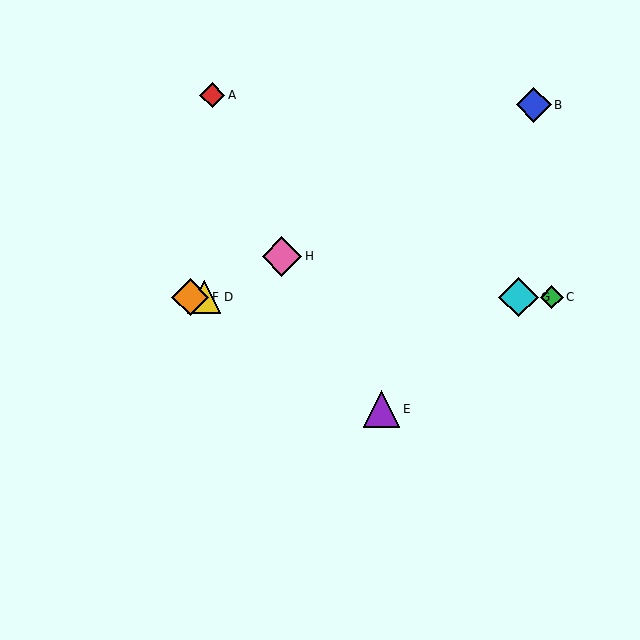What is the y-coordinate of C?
Object C is at y≈297.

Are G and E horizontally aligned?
No, G is at y≈297 and E is at y≈409.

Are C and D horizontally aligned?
Yes, both are at y≈297.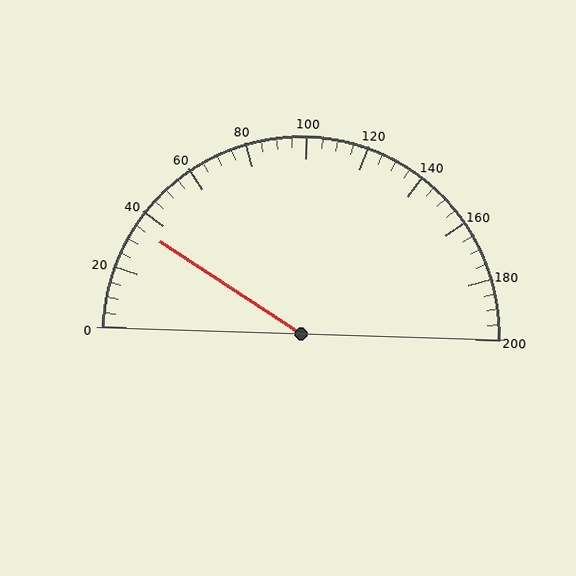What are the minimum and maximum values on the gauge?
The gauge ranges from 0 to 200.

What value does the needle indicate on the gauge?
The needle indicates approximately 35.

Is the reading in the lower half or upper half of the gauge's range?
The reading is in the lower half of the range (0 to 200).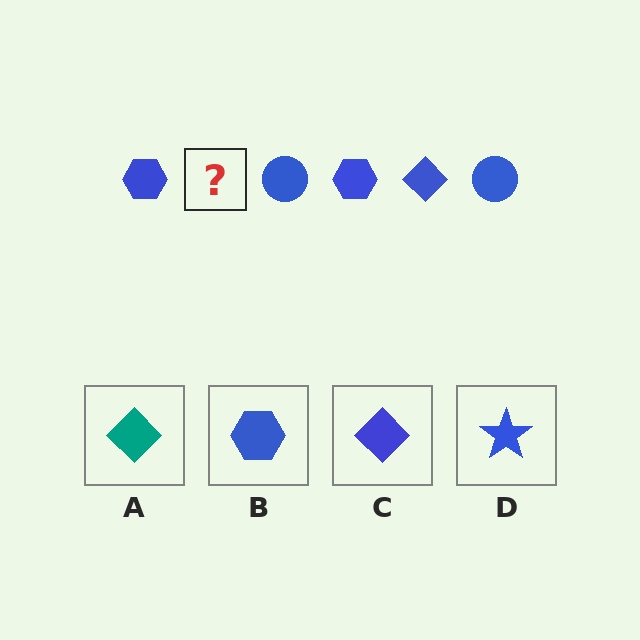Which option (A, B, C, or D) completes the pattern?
C.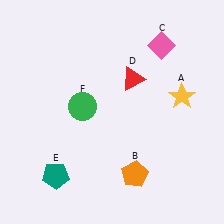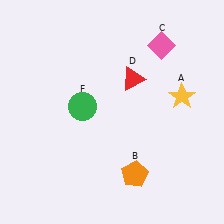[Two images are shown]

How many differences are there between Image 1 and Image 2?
There is 1 difference between the two images.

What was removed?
The teal pentagon (E) was removed in Image 2.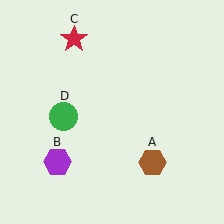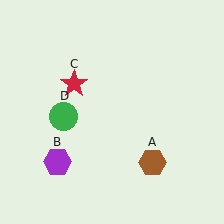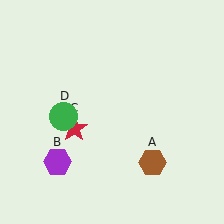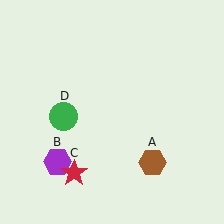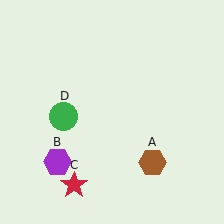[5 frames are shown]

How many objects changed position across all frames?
1 object changed position: red star (object C).